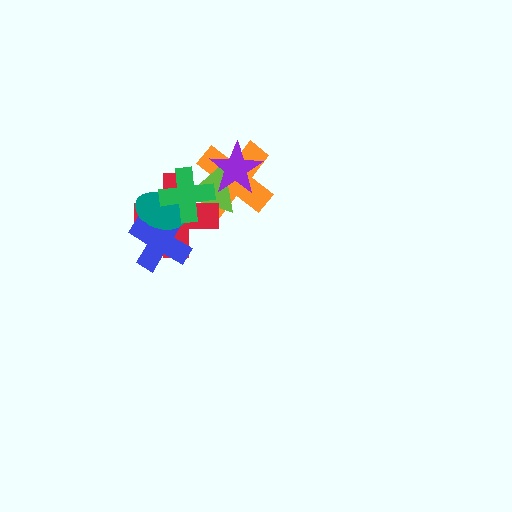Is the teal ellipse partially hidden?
Yes, it is partially covered by another shape.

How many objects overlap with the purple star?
2 objects overlap with the purple star.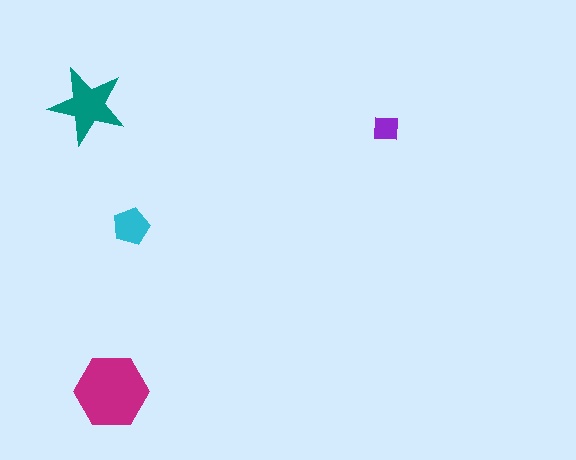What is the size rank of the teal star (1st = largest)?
2nd.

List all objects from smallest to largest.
The purple square, the cyan pentagon, the teal star, the magenta hexagon.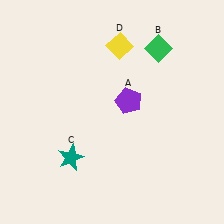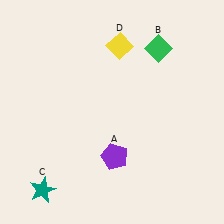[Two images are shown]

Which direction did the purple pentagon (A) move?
The purple pentagon (A) moved down.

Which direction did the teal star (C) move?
The teal star (C) moved down.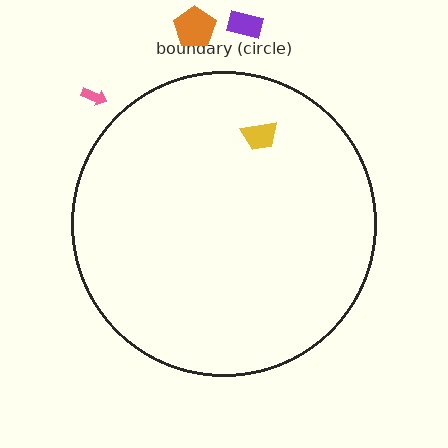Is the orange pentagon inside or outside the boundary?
Outside.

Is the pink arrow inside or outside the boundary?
Outside.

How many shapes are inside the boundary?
1 inside, 3 outside.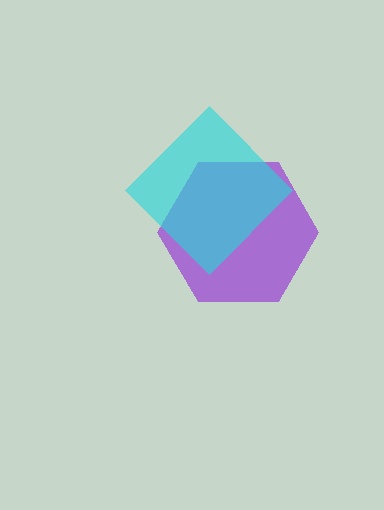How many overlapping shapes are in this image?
There are 2 overlapping shapes in the image.